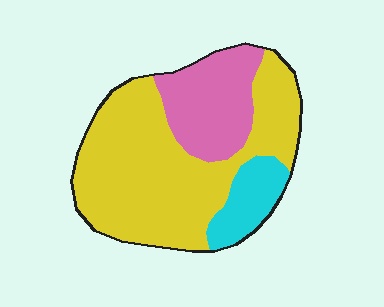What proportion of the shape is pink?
Pink takes up less than a quarter of the shape.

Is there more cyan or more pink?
Pink.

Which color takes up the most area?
Yellow, at roughly 65%.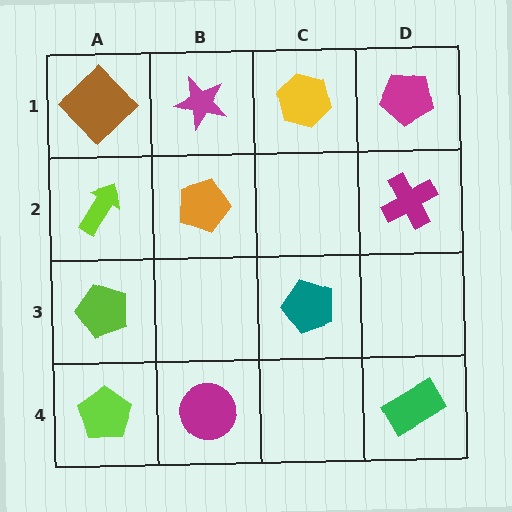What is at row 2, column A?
A lime arrow.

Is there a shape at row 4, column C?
No, that cell is empty.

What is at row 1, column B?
A magenta star.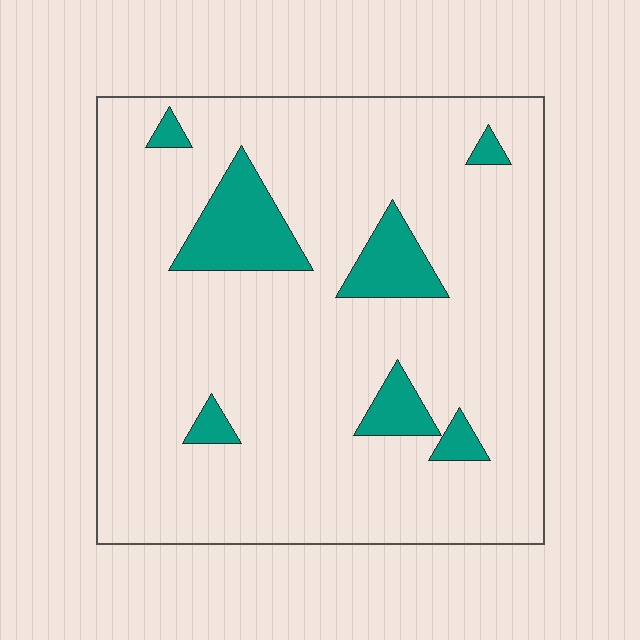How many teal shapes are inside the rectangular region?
7.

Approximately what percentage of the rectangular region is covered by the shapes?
Approximately 10%.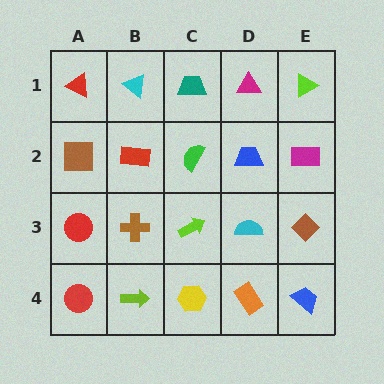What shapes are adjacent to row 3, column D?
A blue trapezoid (row 2, column D), an orange rectangle (row 4, column D), a lime arrow (row 3, column C), a brown diamond (row 3, column E).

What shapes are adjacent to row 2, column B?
A cyan triangle (row 1, column B), a brown cross (row 3, column B), a brown square (row 2, column A), a green semicircle (row 2, column C).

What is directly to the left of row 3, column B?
A red circle.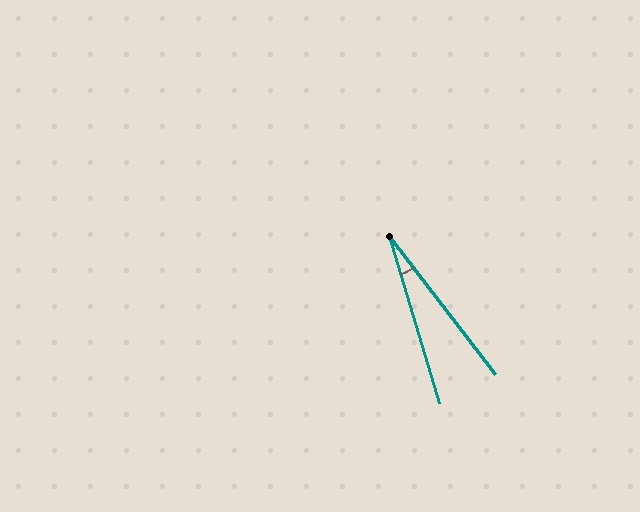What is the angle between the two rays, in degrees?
Approximately 21 degrees.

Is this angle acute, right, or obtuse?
It is acute.